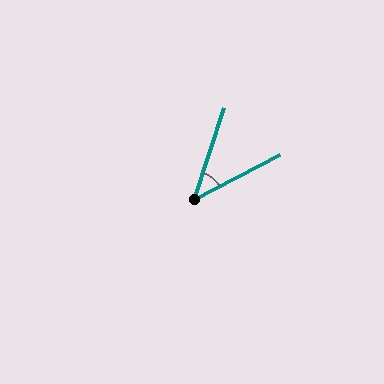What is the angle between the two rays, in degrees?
Approximately 44 degrees.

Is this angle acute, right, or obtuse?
It is acute.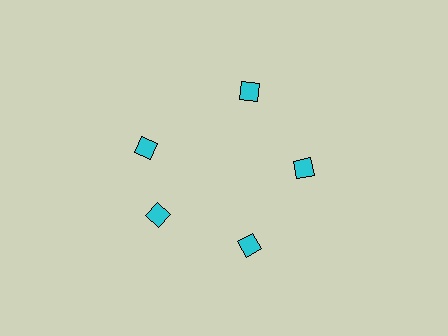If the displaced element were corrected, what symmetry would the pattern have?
It would have 5-fold rotational symmetry — the pattern would map onto itself every 72 degrees.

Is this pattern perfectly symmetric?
No. The 5 cyan diamonds are arranged in a ring, but one element near the 10 o'clock position is rotated out of alignment along the ring, breaking the 5-fold rotational symmetry.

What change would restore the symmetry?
The symmetry would be restored by rotating it back into even spacing with its neighbors so that all 5 diamonds sit at equal angles and equal distance from the center.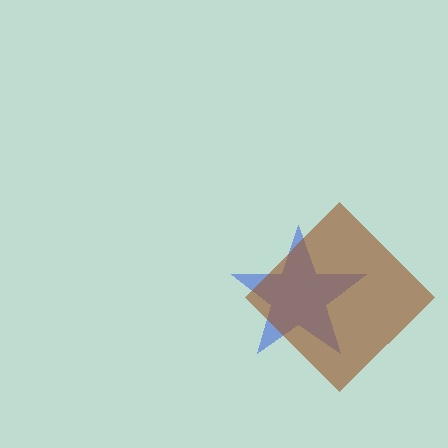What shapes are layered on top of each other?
The layered shapes are: a blue star, a brown diamond.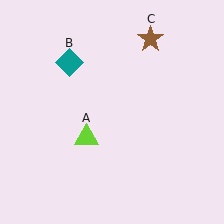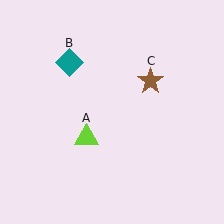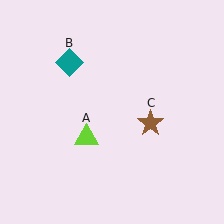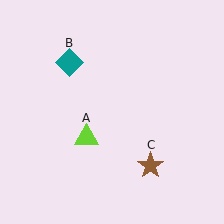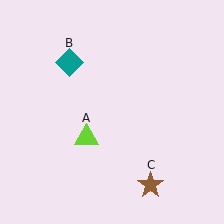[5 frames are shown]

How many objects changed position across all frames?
1 object changed position: brown star (object C).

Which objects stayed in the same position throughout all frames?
Lime triangle (object A) and teal diamond (object B) remained stationary.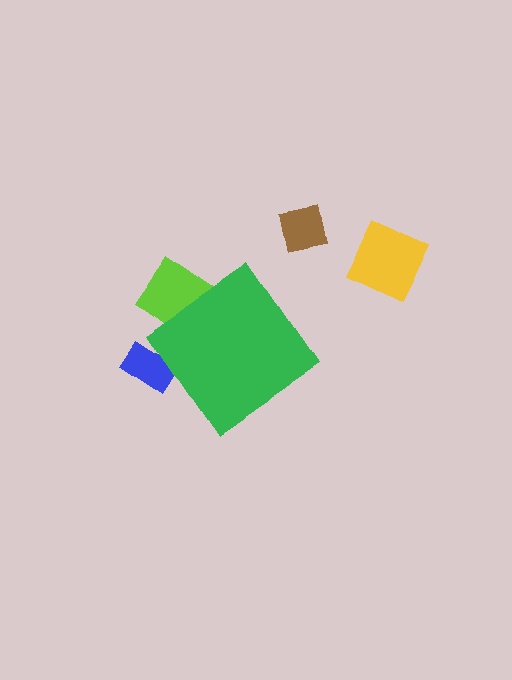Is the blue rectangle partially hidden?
Yes, the blue rectangle is partially hidden behind the green diamond.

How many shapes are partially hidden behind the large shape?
2 shapes are partially hidden.